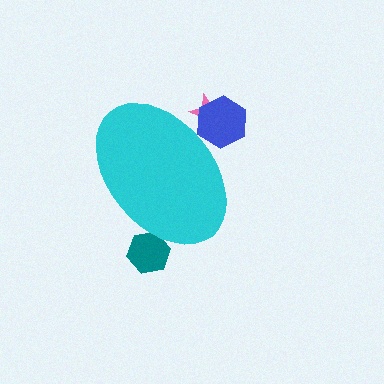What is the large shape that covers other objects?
A cyan ellipse.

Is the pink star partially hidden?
Yes, the pink star is partially hidden behind the cyan ellipse.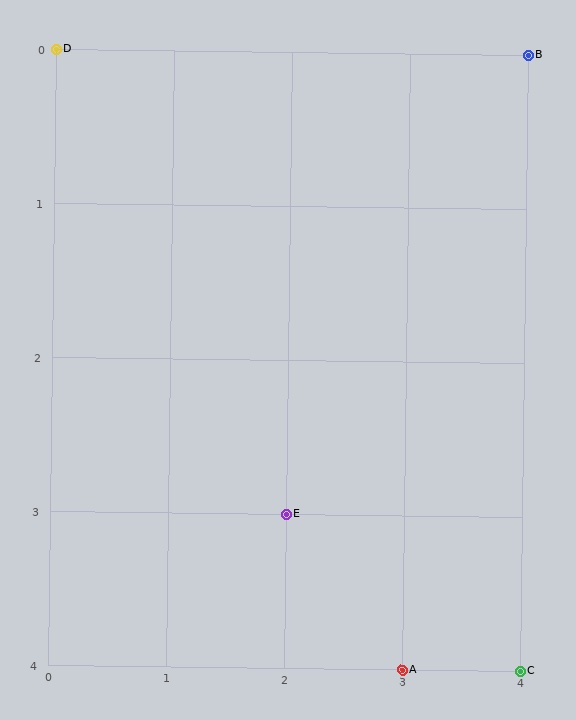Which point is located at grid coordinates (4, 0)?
Point B is at (4, 0).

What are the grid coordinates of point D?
Point D is at grid coordinates (0, 0).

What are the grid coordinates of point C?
Point C is at grid coordinates (4, 4).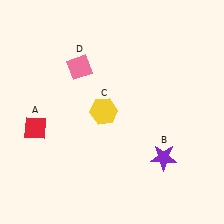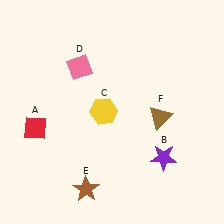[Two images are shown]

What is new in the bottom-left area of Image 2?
A brown star (E) was added in the bottom-left area of Image 2.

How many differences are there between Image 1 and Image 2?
There are 2 differences between the two images.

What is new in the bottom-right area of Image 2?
A brown triangle (F) was added in the bottom-right area of Image 2.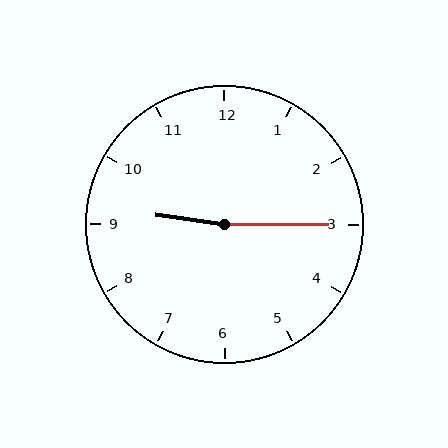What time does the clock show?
9:15.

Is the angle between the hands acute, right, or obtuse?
It is obtuse.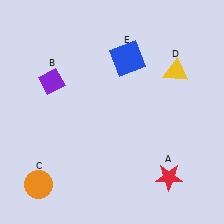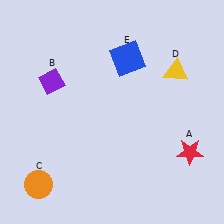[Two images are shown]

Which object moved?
The red star (A) moved up.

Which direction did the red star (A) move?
The red star (A) moved up.